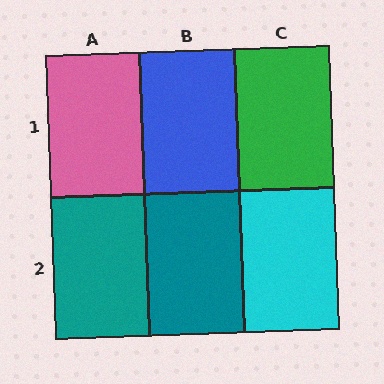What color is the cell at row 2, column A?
Teal.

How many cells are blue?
1 cell is blue.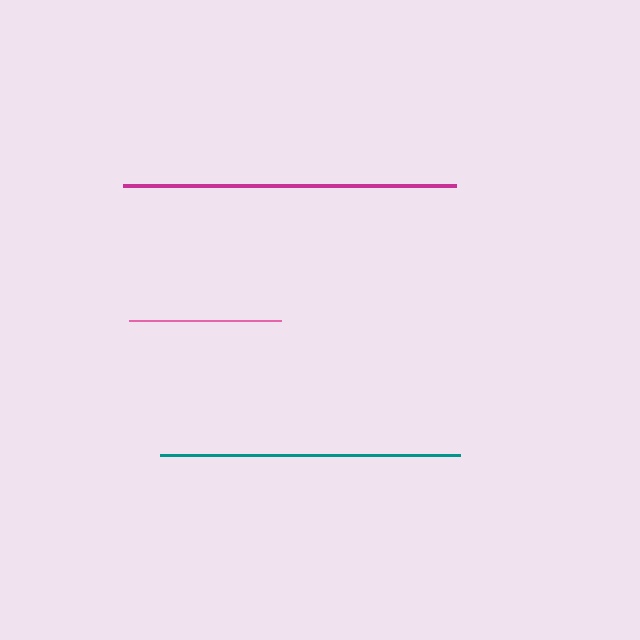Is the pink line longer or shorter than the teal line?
The teal line is longer than the pink line.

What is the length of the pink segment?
The pink segment is approximately 152 pixels long.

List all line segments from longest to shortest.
From longest to shortest: magenta, teal, pink.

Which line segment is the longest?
The magenta line is the longest at approximately 333 pixels.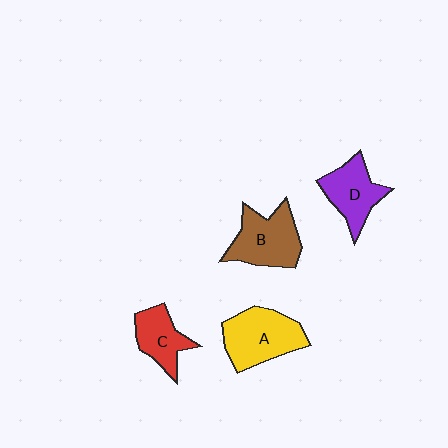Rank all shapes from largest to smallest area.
From largest to smallest: A (yellow), B (brown), D (purple), C (red).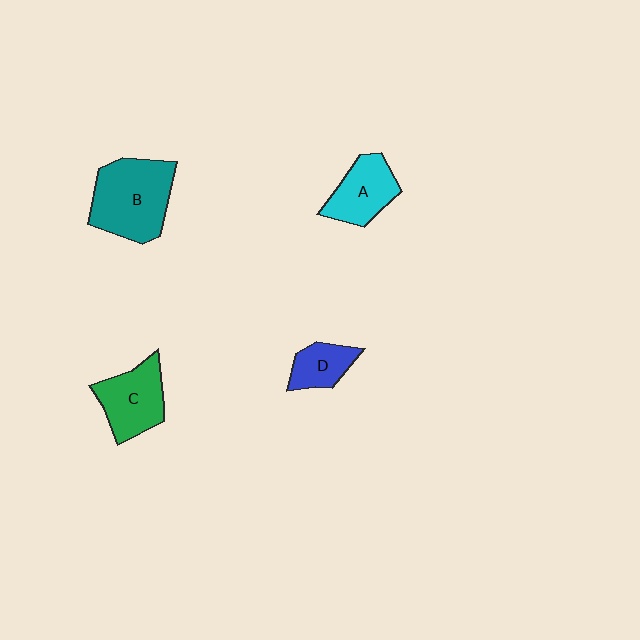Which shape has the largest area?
Shape B (teal).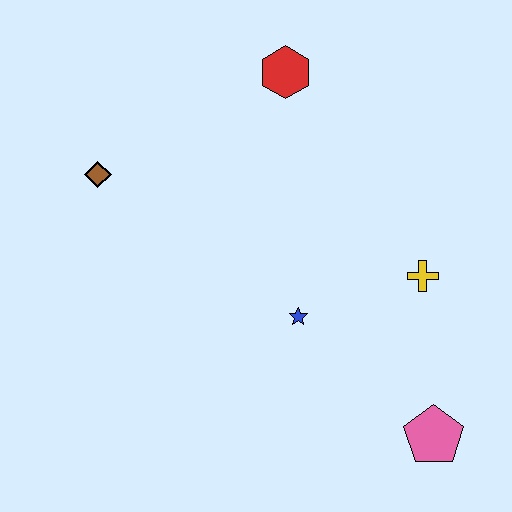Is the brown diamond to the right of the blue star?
No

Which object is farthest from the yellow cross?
The brown diamond is farthest from the yellow cross.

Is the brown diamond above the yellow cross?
Yes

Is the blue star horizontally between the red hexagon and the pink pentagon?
Yes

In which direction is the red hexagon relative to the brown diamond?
The red hexagon is to the right of the brown diamond.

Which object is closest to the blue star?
The yellow cross is closest to the blue star.